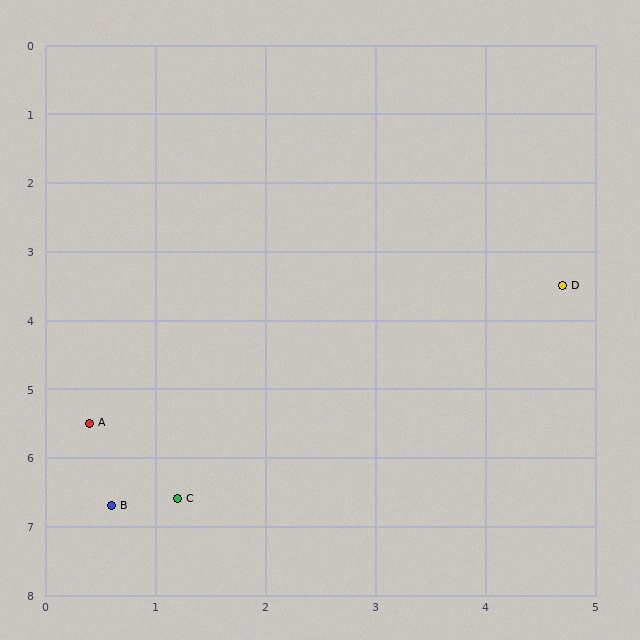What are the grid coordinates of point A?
Point A is at approximately (0.4, 5.5).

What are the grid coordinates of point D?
Point D is at approximately (4.7, 3.5).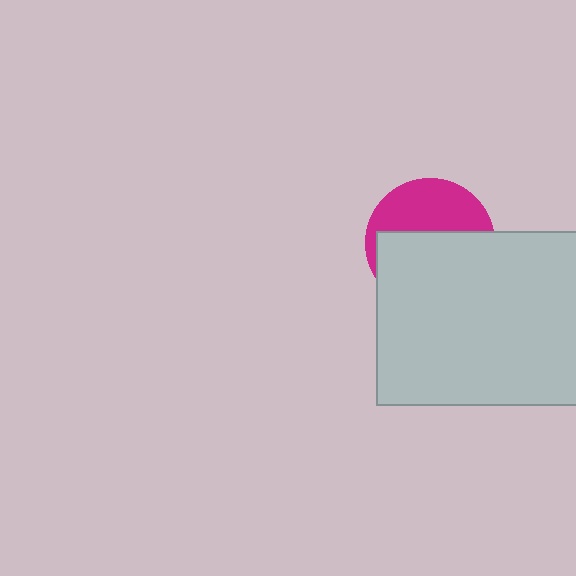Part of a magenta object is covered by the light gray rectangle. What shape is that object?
It is a circle.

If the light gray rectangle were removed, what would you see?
You would see the complete magenta circle.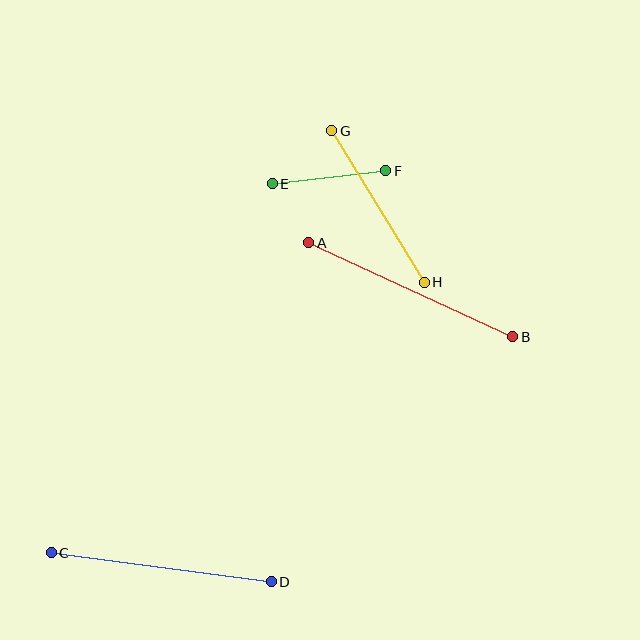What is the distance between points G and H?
The distance is approximately 177 pixels.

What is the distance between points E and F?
The distance is approximately 114 pixels.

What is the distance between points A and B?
The distance is approximately 224 pixels.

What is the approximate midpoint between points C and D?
The midpoint is at approximately (161, 567) pixels.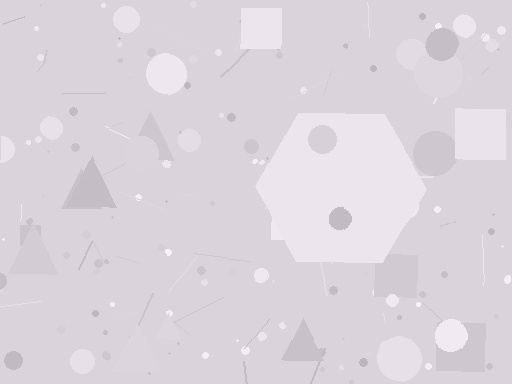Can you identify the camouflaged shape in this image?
The camouflaged shape is a hexagon.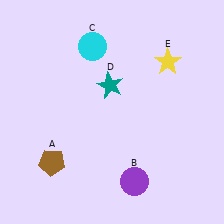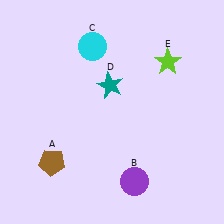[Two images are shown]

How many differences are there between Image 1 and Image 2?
There is 1 difference between the two images.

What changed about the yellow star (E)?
In Image 1, E is yellow. In Image 2, it changed to lime.